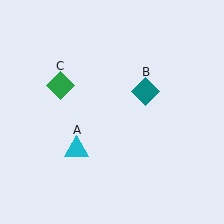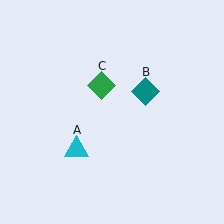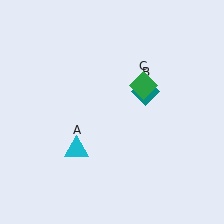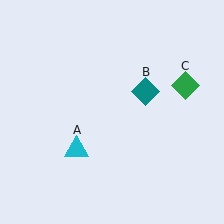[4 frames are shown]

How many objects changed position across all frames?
1 object changed position: green diamond (object C).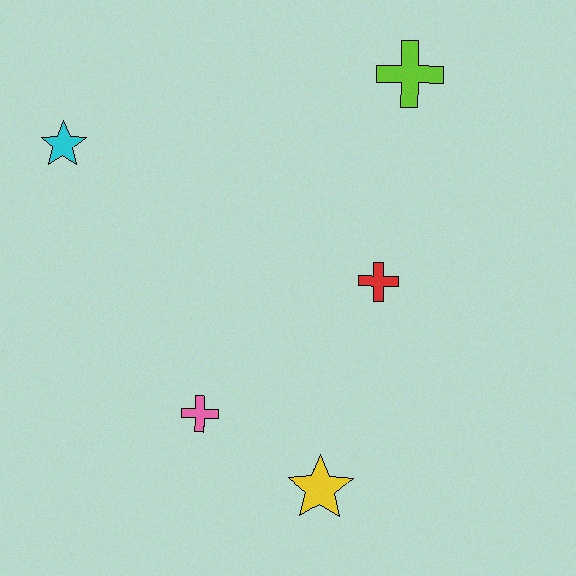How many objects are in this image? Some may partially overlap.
There are 5 objects.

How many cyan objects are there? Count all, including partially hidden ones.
There is 1 cyan object.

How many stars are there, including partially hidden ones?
There are 2 stars.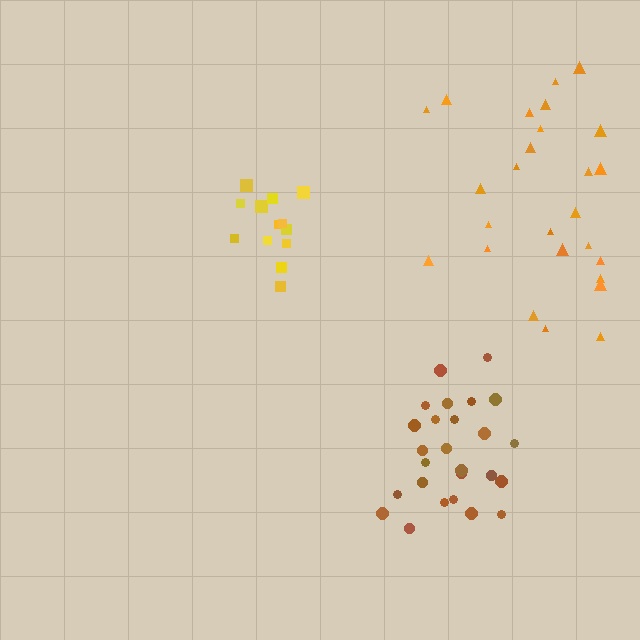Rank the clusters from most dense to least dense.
brown, yellow, orange.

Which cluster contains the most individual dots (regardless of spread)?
Orange (27).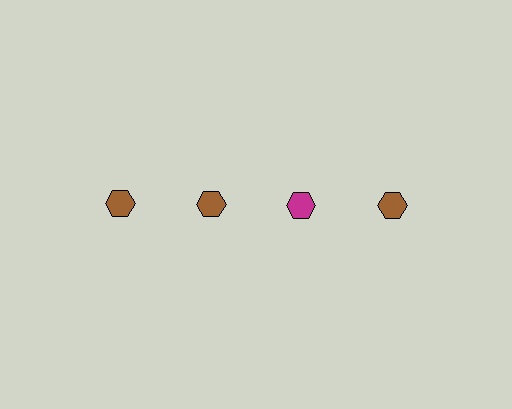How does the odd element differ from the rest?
It has a different color: magenta instead of brown.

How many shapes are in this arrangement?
There are 4 shapes arranged in a grid pattern.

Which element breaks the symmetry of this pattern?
The magenta hexagon in the top row, center column breaks the symmetry. All other shapes are brown hexagons.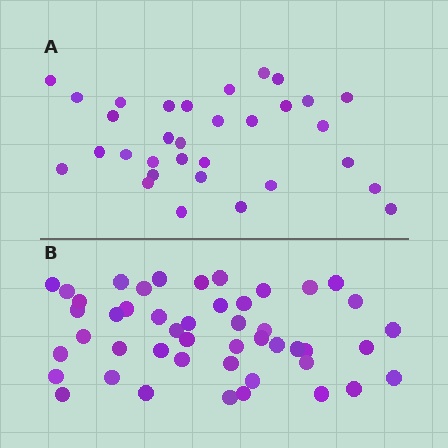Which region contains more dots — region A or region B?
Region B (the bottom region) has more dots.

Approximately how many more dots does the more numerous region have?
Region B has approximately 15 more dots than region A.